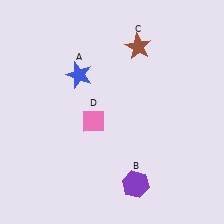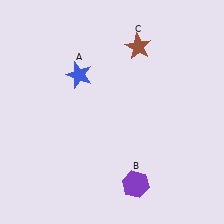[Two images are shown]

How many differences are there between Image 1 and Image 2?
There is 1 difference between the two images.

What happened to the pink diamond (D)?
The pink diamond (D) was removed in Image 2. It was in the bottom-left area of Image 1.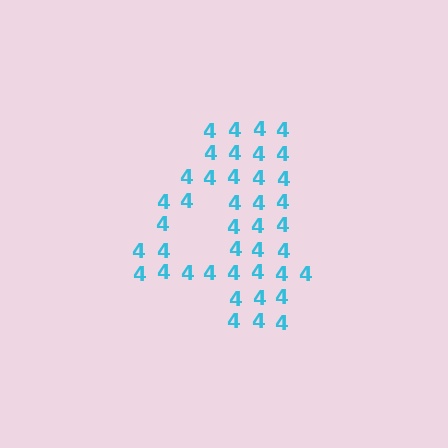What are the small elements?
The small elements are digit 4's.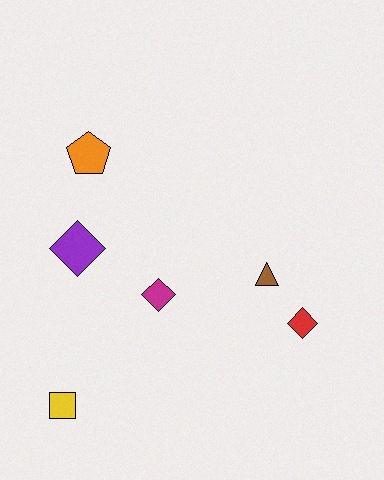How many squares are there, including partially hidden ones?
There is 1 square.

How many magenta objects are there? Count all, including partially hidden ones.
There is 1 magenta object.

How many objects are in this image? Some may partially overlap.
There are 6 objects.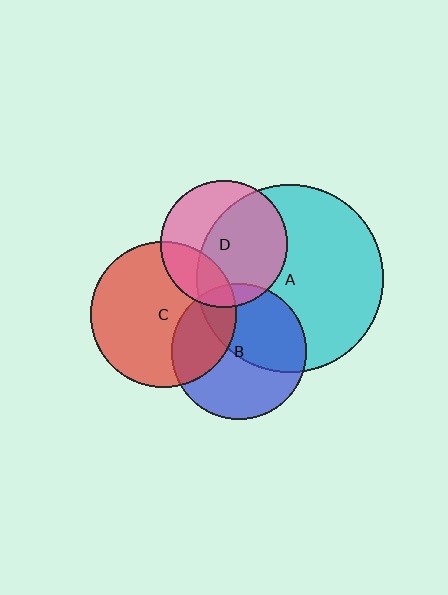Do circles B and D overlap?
Yes.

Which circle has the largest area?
Circle A (cyan).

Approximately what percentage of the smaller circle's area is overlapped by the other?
Approximately 10%.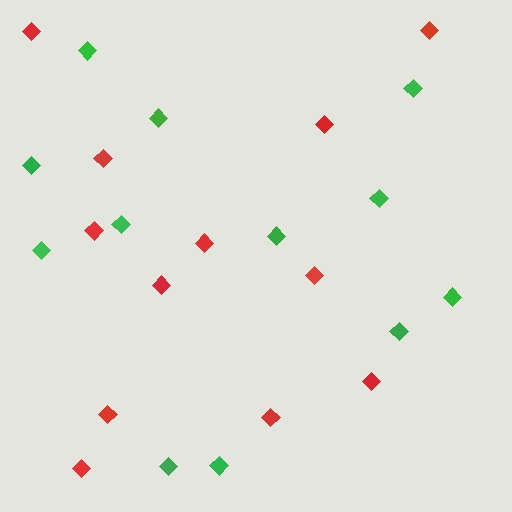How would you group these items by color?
There are 2 groups: one group of green diamonds (12) and one group of red diamonds (12).